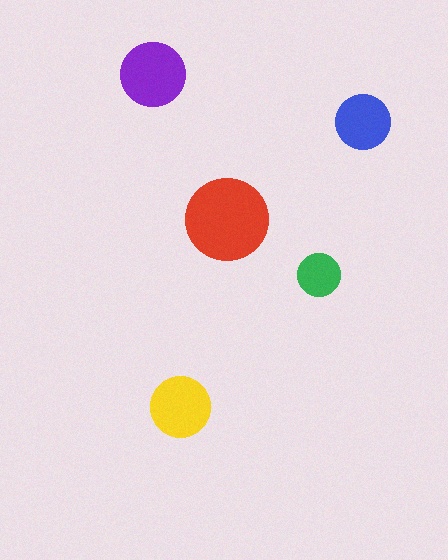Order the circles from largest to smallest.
the red one, the purple one, the yellow one, the blue one, the green one.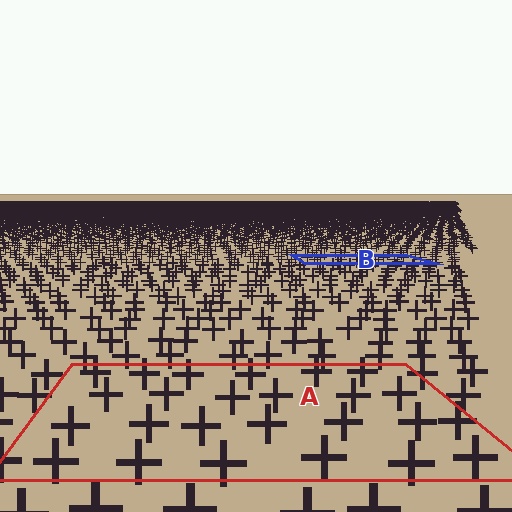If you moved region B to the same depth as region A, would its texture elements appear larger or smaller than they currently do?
They would appear larger. At a closer depth, the same texture elements are projected at a bigger on-screen size.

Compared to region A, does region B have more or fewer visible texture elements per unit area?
Region B has more texture elements per unit area — they are packed more densely because it is farther away.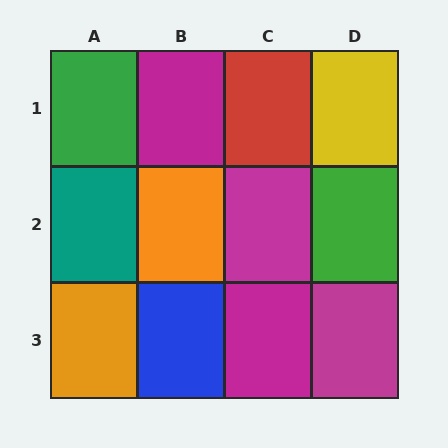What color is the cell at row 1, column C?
Red.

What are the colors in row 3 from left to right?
Orange, blue, magenta, magenta.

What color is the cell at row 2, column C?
Magenta.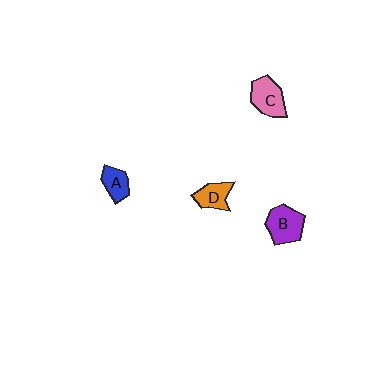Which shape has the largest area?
Shape B (purple).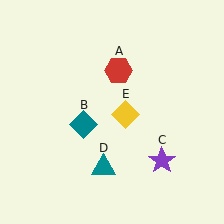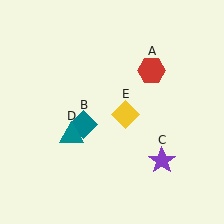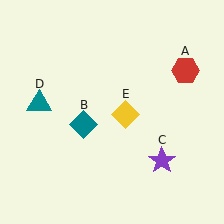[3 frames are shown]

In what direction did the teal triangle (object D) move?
The teal triangle (object D) moved up and to the left.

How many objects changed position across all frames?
2 objects changed position: red hexagon (object A), teal triangle (object D).